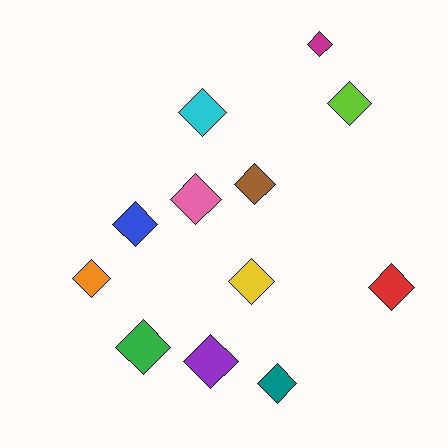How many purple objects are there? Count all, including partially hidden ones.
There is 1 purple object.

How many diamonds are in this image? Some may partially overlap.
There are 12 diamonds.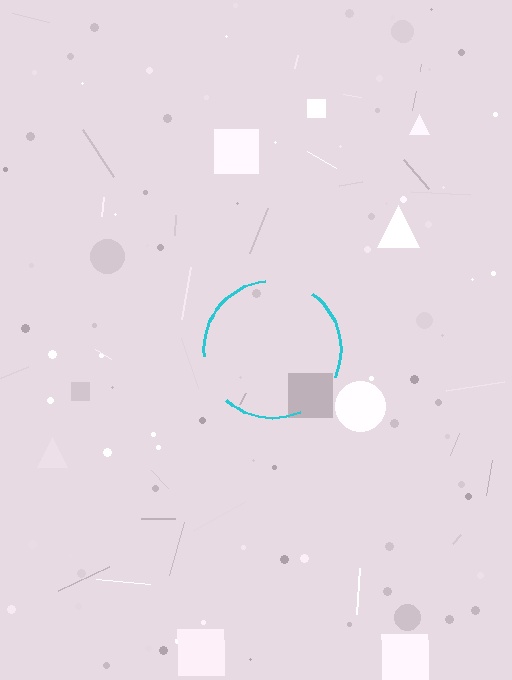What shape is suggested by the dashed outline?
The dashed outline suggests a circle.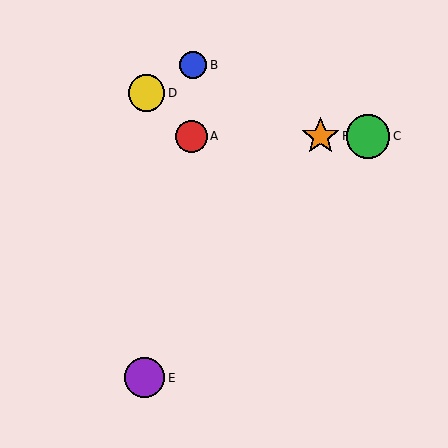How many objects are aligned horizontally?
3 objects (A, C, F) are aligned horizontally.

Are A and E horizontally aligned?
No, A is at y≈136 and E is at y≈378.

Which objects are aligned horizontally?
Objects A, C, F are aligned horizontally.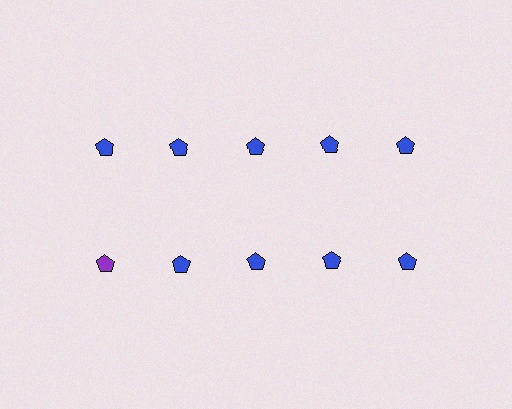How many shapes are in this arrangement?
There are 10 shapes arranged in a grid pattern.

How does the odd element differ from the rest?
It has a different color: purple instead of blue.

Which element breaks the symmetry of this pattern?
The purple pentagon in the second row, leftmost column breaks the symmetry. All other shapes are blue pentagons.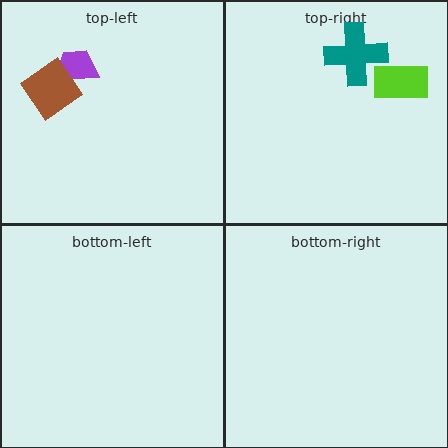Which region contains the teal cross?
The top-right region.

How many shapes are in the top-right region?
2.